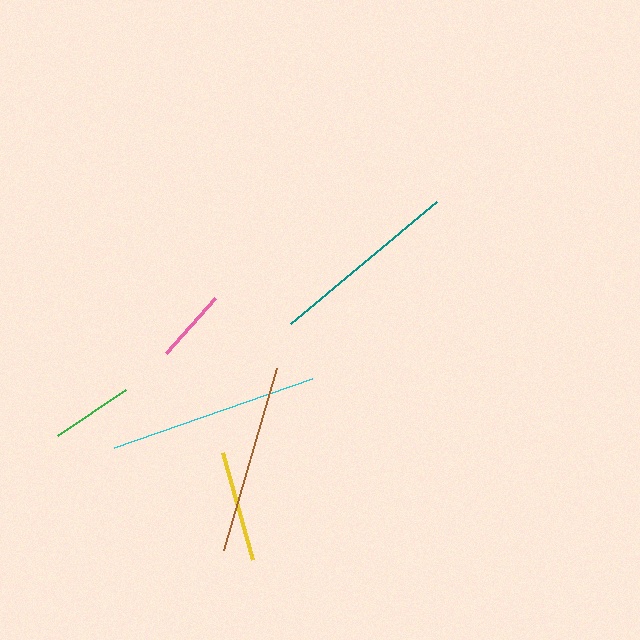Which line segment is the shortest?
The pink line is the shortest at approximately 74 pixels.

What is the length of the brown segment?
The brown segment is approximately 189 pixels long.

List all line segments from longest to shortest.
From longest to shortest: cyan, teal, brown, yellow, green, pink.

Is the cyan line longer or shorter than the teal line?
The cyan line is longer than the teal line.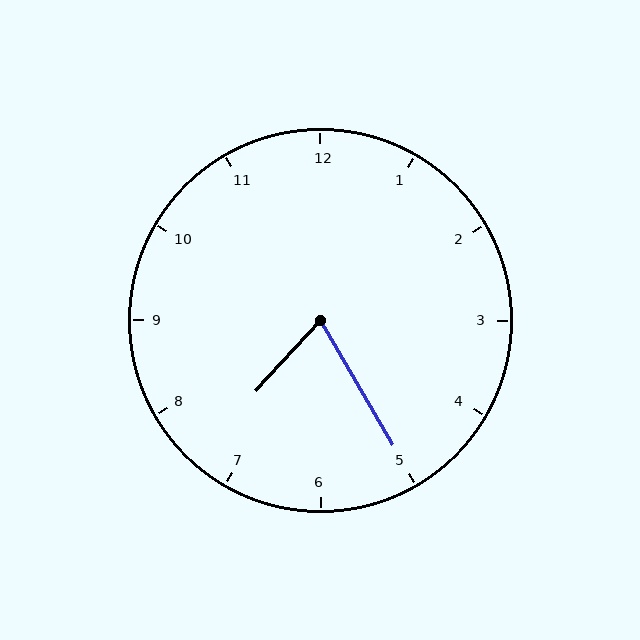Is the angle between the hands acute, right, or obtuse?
It is acute.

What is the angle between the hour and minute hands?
Approximately 72 degrees.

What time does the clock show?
7:25.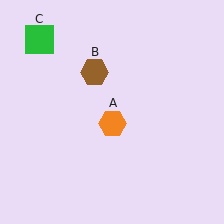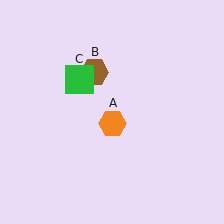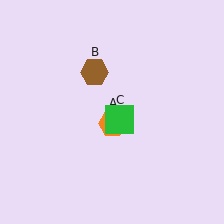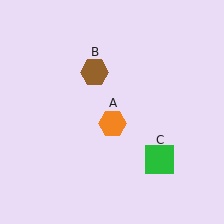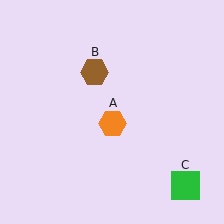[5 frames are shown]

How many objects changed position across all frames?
1 object changed position: green square (object C).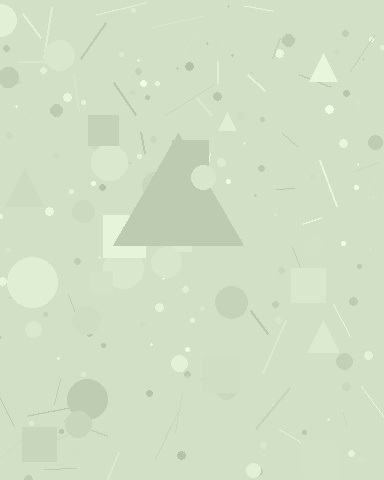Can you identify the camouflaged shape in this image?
The camouflaged shape is a triangle.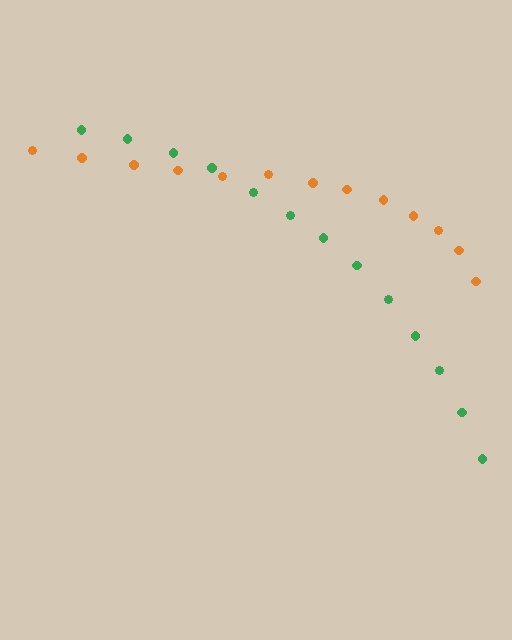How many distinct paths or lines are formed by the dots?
There are 2 distinct paths.